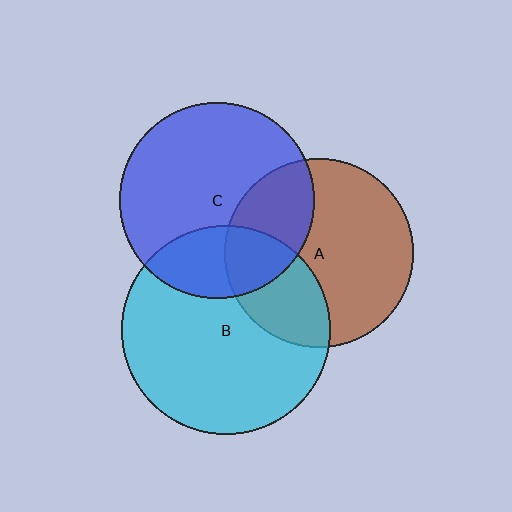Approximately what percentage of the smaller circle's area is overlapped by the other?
Approximately 25%.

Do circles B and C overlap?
Yes.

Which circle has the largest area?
Circle B (cyan).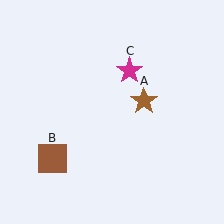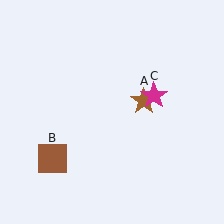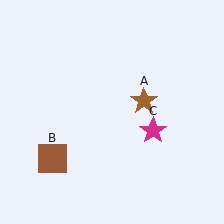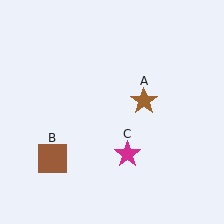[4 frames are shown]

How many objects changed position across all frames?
1 object changed position: magenta star (object C).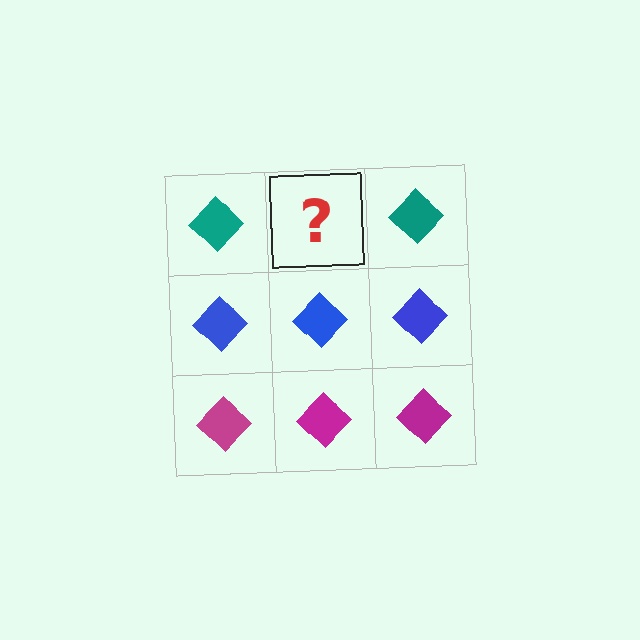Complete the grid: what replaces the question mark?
The question mark should be replaced with a teal diamond.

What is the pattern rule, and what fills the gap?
The rule is that each row has a consistent color. The gap should be filled with a teal diamond.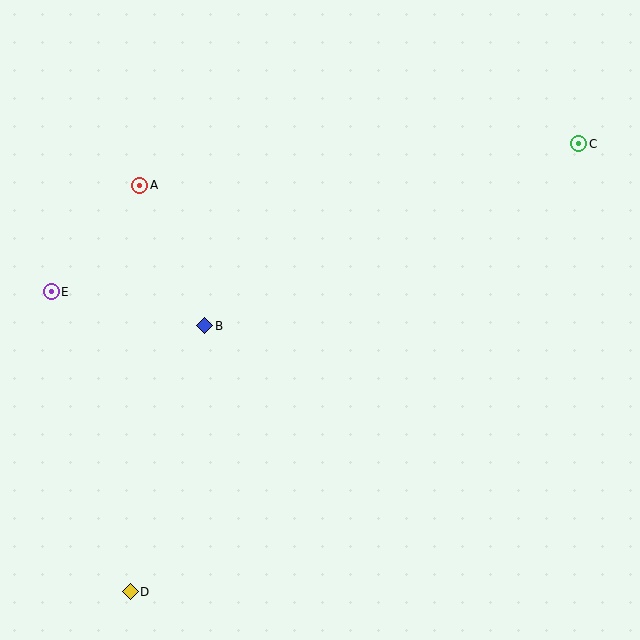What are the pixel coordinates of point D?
Point D is at (130, 592).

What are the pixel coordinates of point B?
Point B is at (205, 326).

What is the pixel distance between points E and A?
The distance between E and A is 138 pixels.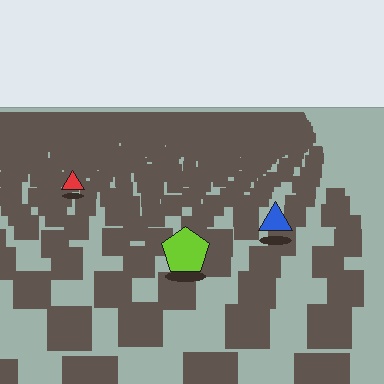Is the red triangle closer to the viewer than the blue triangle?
No. The blue triangle is closer — you can tell from the texture gradient: the ground texture is coarser near it.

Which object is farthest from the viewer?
The red triangle is farthest from the viewer. It appears smaller and the ground texture around it is denser.